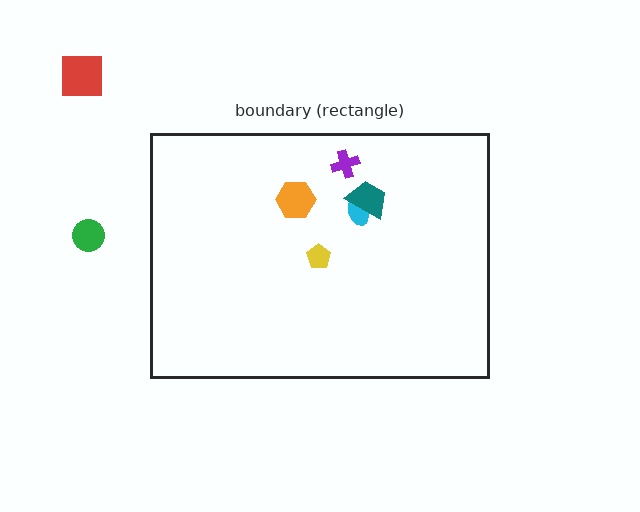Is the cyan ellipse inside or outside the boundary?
Inside.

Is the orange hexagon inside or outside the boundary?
Inside.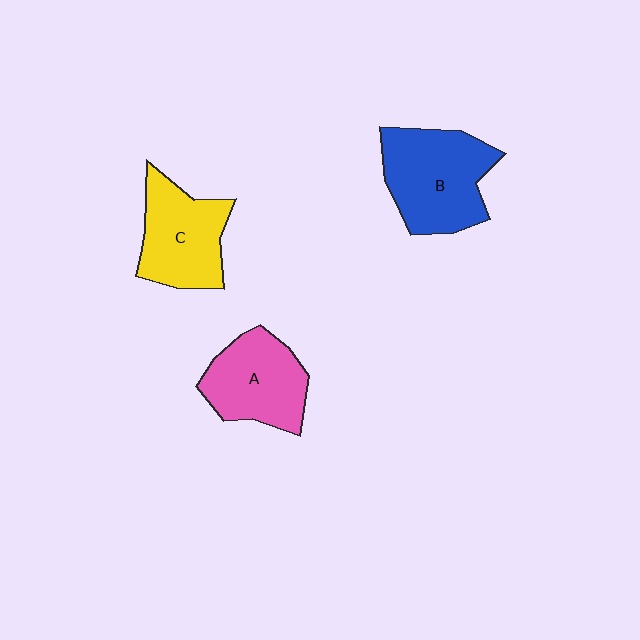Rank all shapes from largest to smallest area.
From largest to smallest: B (blue), C (yellow), A (pink).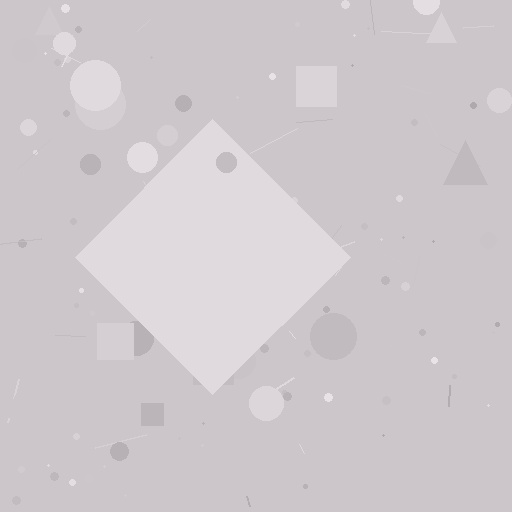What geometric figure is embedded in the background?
A diamond is embedded in the background.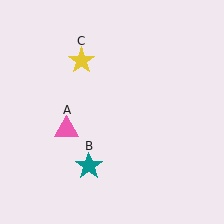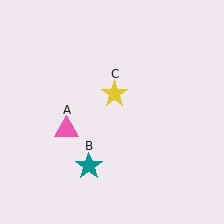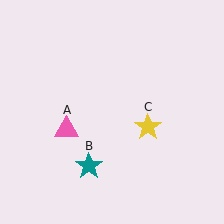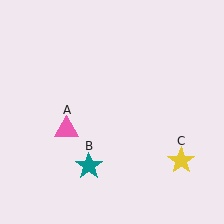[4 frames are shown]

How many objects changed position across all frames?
1 object changed position: yellow star (object C).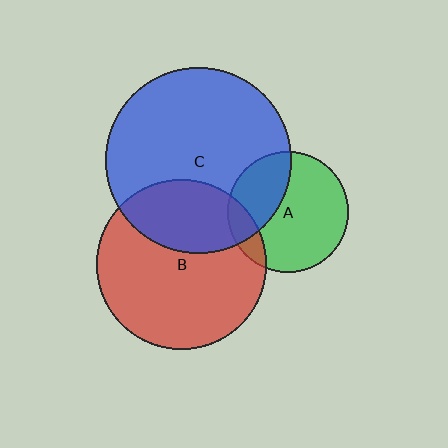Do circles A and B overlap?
Yes.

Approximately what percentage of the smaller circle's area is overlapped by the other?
Approximately 15%.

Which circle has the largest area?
Circle C (blue).